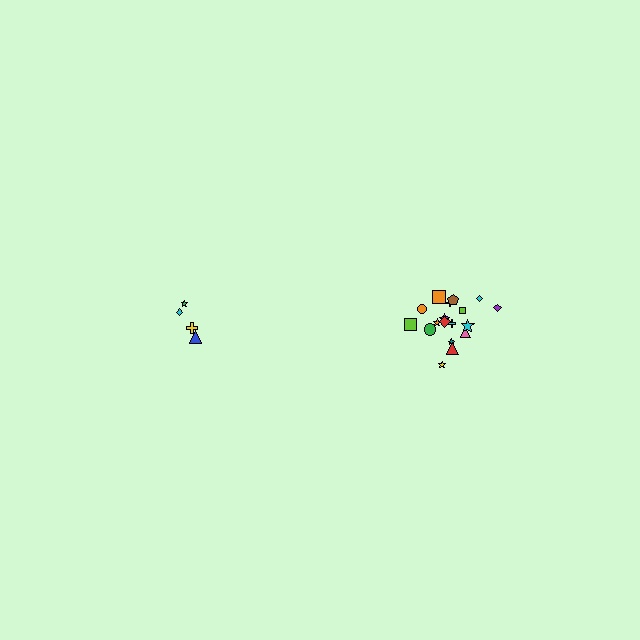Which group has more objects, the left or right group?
The right group.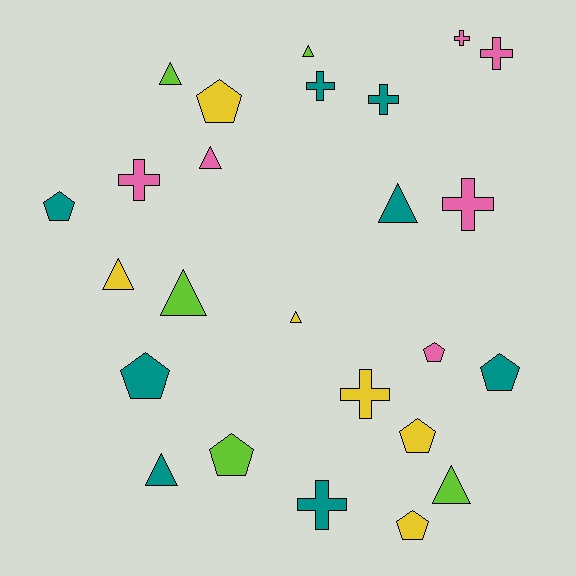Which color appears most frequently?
Teal, with 8 objects.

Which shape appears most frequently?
Triangle, with 9 objects.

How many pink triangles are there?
There is 1 pink triangle.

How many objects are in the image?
There are 25 objects.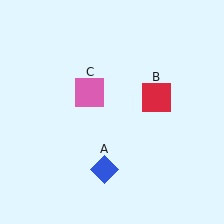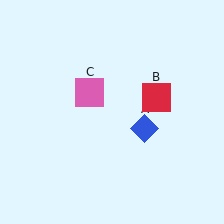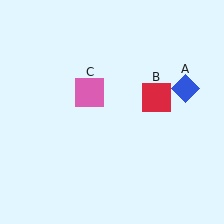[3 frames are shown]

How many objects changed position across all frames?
1 object changed position: blue diamond (object A).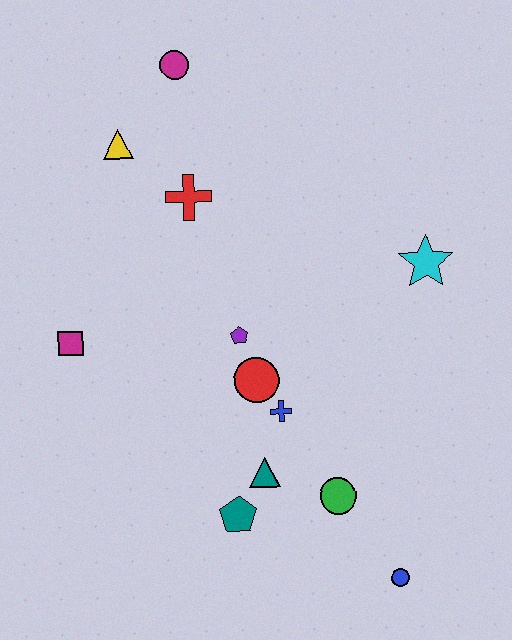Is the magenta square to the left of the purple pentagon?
Yes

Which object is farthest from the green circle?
The magenta circle is farthest from the green circle.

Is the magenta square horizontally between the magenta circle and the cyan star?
No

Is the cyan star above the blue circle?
Yes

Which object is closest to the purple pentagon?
The red circle is closest to the purple pentagon.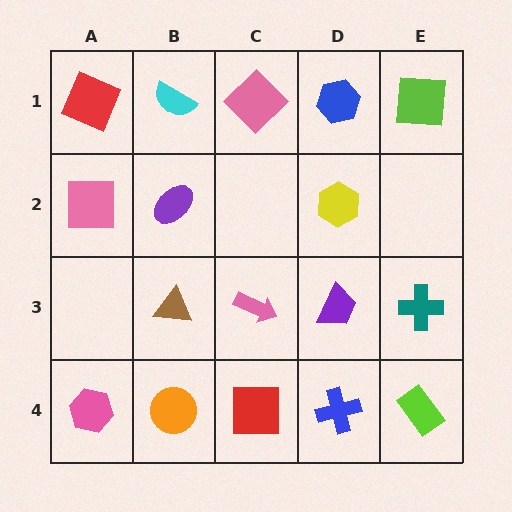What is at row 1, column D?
A blue hexagon.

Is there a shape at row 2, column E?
No, that cell is empty.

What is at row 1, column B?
A cyan semicircle.